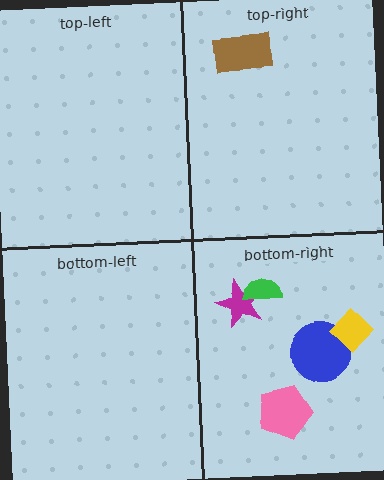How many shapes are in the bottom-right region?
5.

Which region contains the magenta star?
The bottom-right region.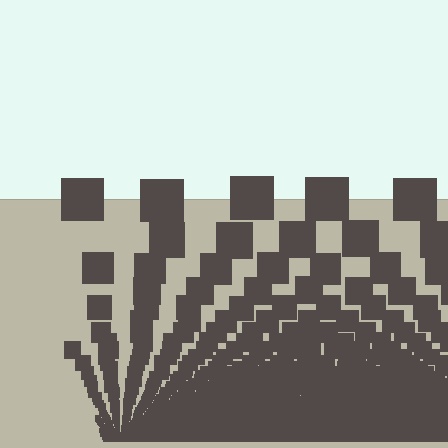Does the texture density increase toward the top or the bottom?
Density increases toward the bottom.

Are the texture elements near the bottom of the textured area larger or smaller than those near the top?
Smaller. The gradient is inverted — elements near the bottom are smaller and denser.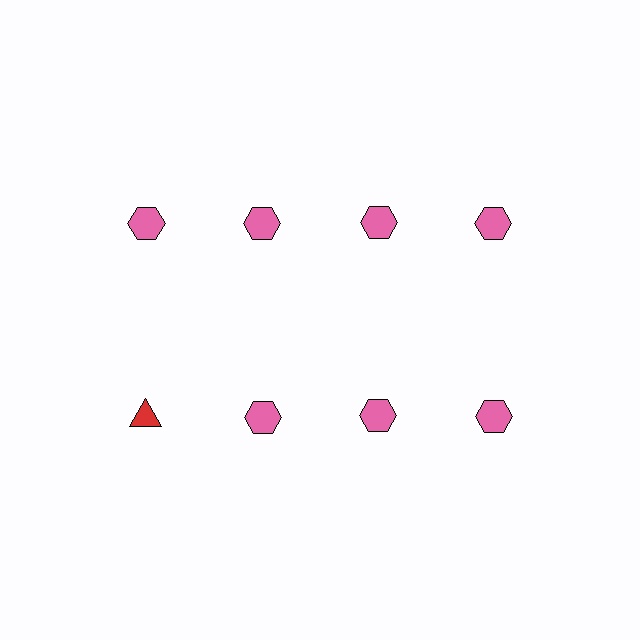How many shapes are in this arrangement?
There are 8 shapes arranged in a grid pattern.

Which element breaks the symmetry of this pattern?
The red triangle in the second row, leftmost column breaks the symmetry. All other shapes are pink hexagons.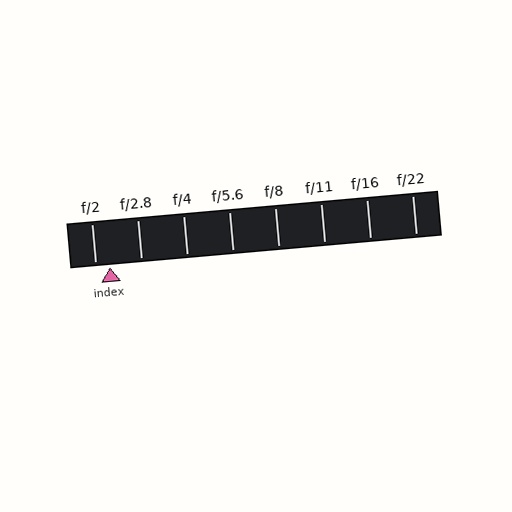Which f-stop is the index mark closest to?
The index mark is closest to f/2.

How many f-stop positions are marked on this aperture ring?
There are 8 f-stop positions marked.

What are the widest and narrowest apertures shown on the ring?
The widest aperture shown is f/2 and the narrowest is f/22.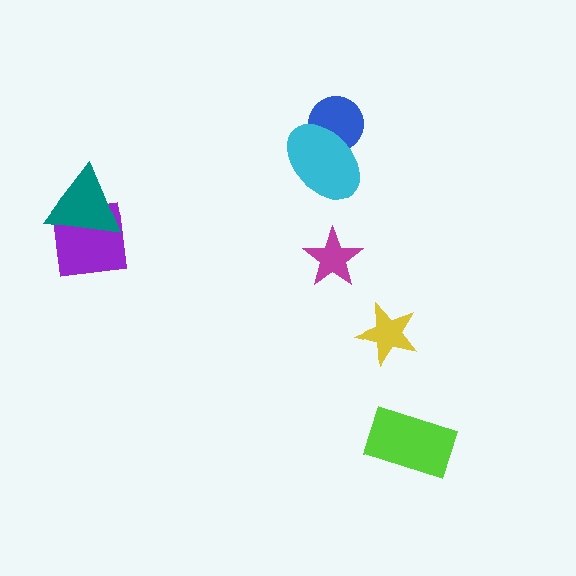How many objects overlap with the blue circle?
1 object overlaps with the blue circle.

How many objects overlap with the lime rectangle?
0 objects overlap with the lime rectangle.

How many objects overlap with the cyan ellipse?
1 object overlaps with the cyan ellipse.